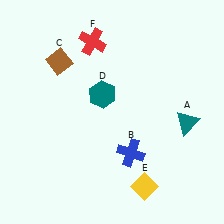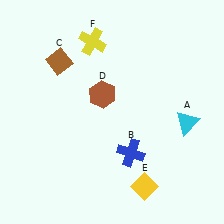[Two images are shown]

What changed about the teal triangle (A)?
In Image 1, A is teal. In Image 2, it changed to cyan.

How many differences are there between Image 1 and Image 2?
There are 3 differences between the two images.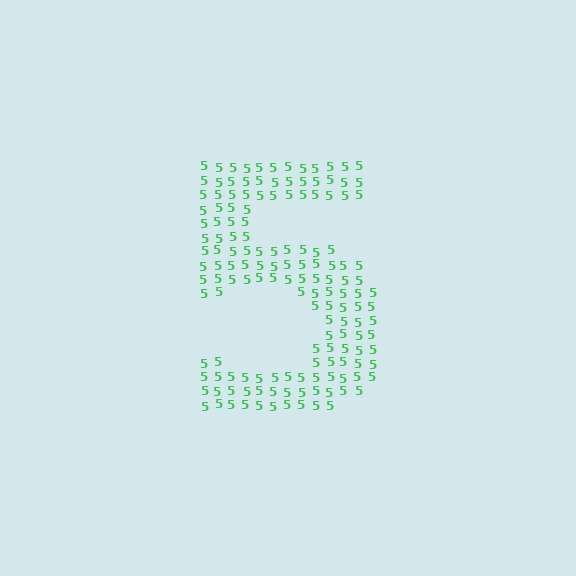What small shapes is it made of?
It is made of small digit 5's.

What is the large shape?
The large shape is the digit 5.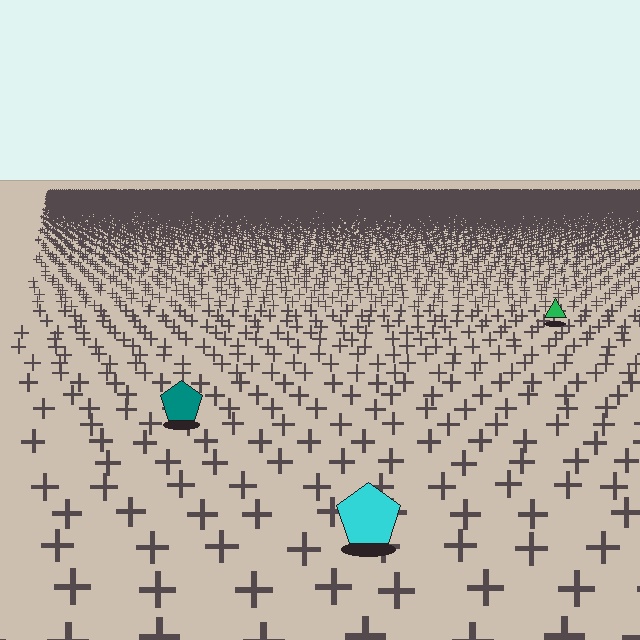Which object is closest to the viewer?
The cyan pentagon is closest. The texture marks near it are larger and more spread out.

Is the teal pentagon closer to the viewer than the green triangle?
Yes. The teal pentagon is closer — you can tell from the texture gradient: the ground texture is coarser near it.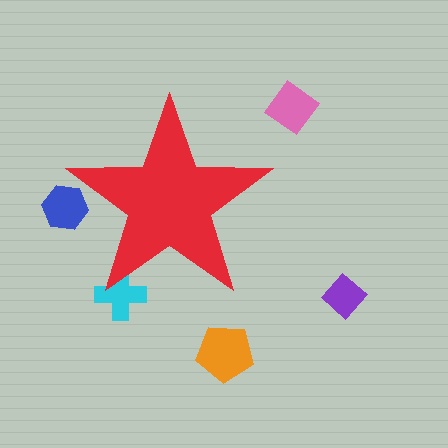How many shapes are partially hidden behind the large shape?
2 shapes are partially hidden.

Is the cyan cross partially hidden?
Yes, the cyan cross is partially hidden behind the red star.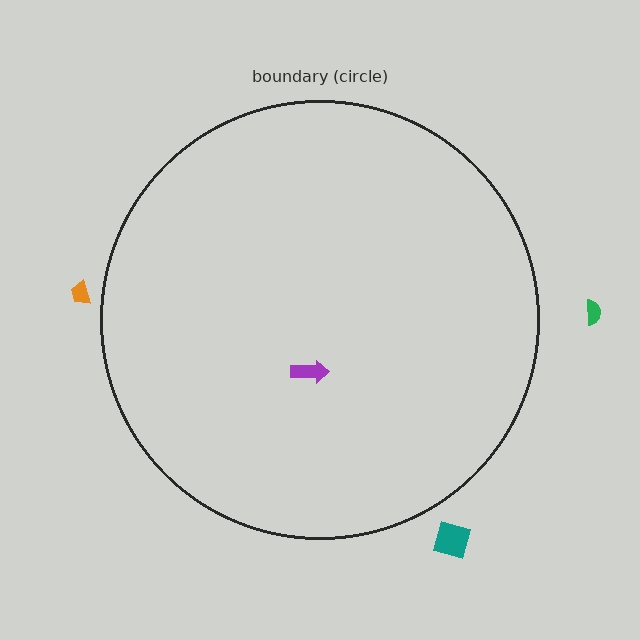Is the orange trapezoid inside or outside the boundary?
Outside.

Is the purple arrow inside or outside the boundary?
Inside.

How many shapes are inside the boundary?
1 inside, 3 outside.